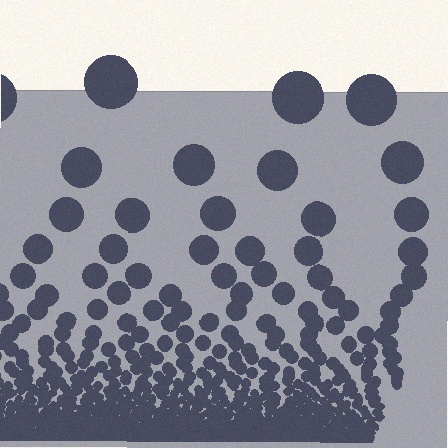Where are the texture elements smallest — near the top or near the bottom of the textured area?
Near the bottom.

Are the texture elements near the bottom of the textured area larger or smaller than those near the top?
Smaller. The gradient is inverted — elements near the bottom are smaller and denser.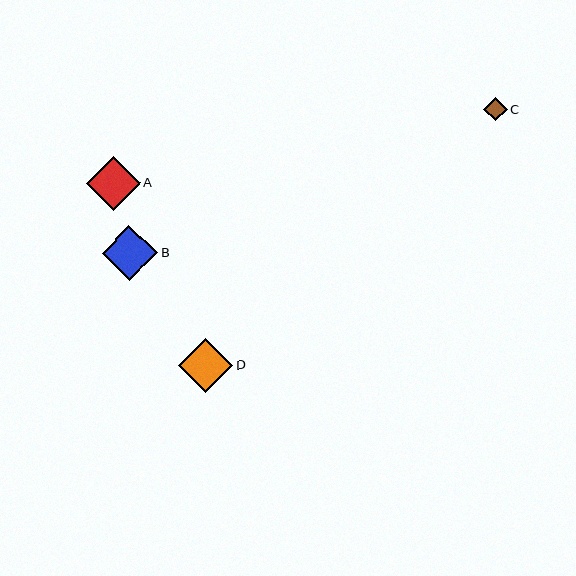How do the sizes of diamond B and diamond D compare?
Diamond B and diamond D are approximately the same size.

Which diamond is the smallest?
Diamond C is the smallest with a size of approximately 23 pixels.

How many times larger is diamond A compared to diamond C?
Diamond A is approximately 2.3 times the size of diamond C.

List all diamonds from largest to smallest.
From largest to smallest: B, D, A, C.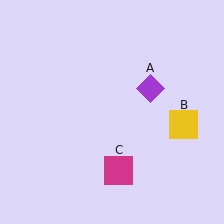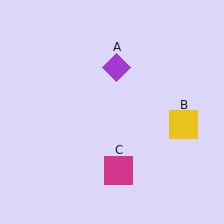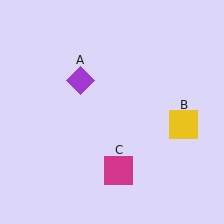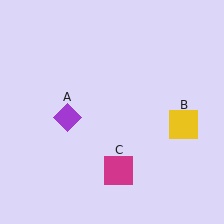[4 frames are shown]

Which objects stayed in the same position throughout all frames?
Yellow square (object B) and magenta square (object C) remained stationary.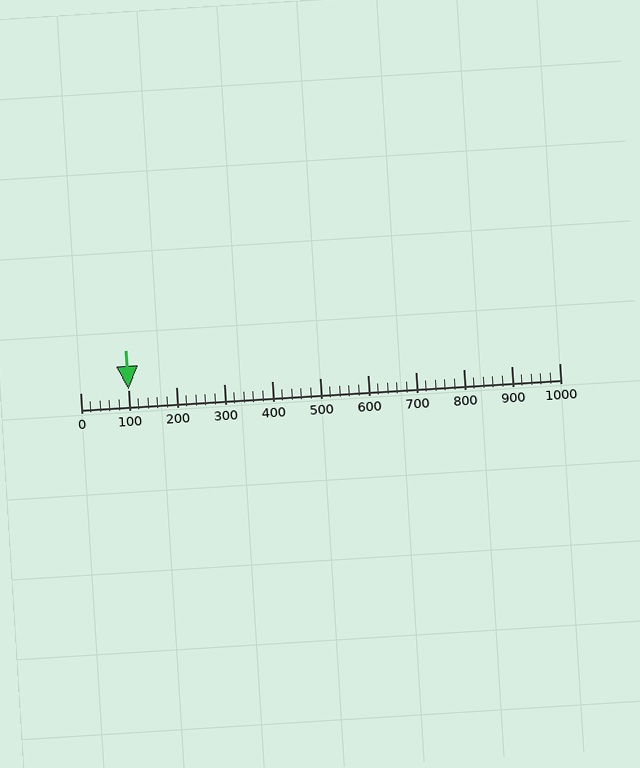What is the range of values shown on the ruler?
The ruler shows values from 0 to 1000.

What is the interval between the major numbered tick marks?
The major tick marks are spaced 100 units apart.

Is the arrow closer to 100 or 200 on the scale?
The arrow is closer to 100.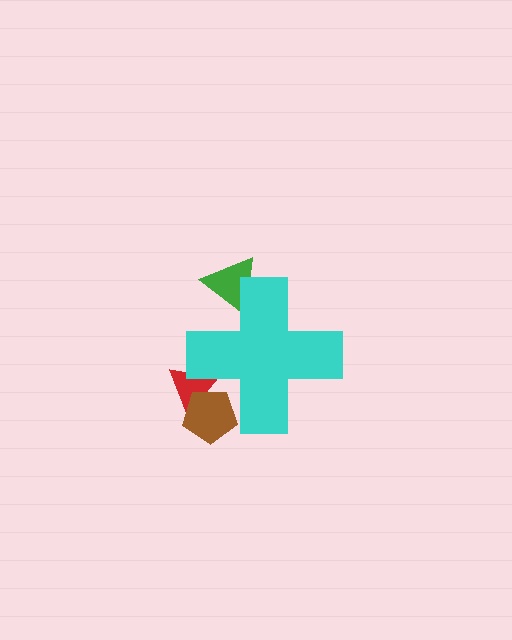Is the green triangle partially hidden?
Yes, the green triangle is partially hidden behind the cyan cross.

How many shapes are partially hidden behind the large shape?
3 shapes are partially hidden.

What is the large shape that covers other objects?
A cyan cross.